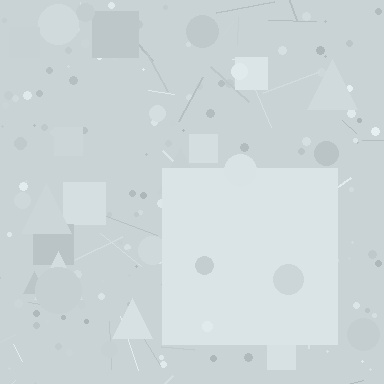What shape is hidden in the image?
A square is hidden in the image.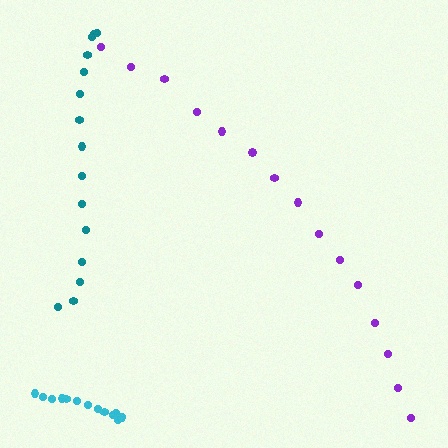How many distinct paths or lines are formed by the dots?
There are 3 distinct paths.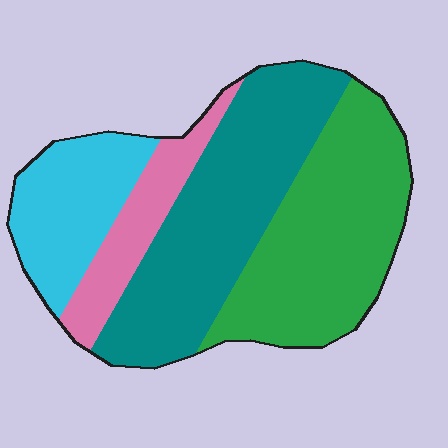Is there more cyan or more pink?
Cyan.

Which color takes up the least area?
Pink, at roughly 10%.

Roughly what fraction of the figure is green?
Green covers 34% of the figure.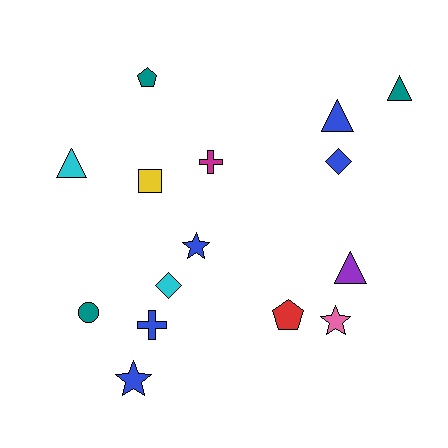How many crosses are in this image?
There are 2 crosses.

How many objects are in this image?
There are 15 objects.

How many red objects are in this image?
There is 1 red object.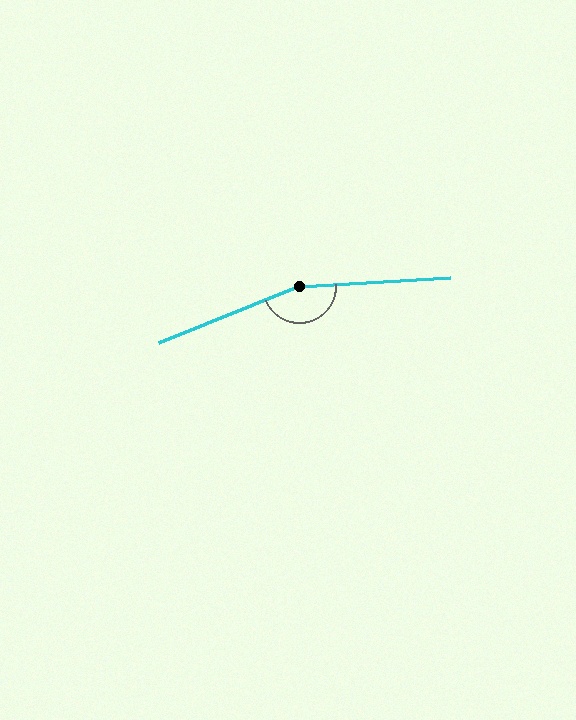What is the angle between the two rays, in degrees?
Approximately 161 degrees.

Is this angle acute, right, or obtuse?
It is obtuse.